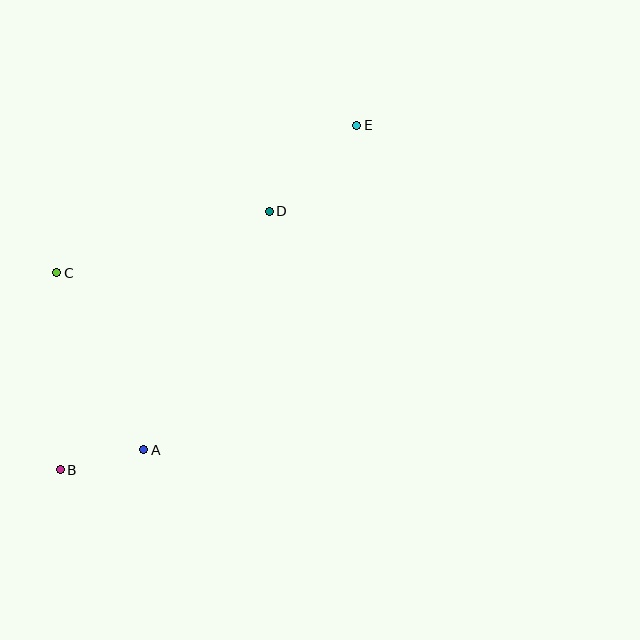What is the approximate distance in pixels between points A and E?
The distance between A and E is approximately 388 pixels.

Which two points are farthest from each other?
Points B and E are farthest from each other.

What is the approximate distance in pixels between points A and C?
The distance between A and C is approximately 197 pixels.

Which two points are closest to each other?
Points A and B are closest to each other.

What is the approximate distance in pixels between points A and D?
The distance between A and D is approximately 269 pixels.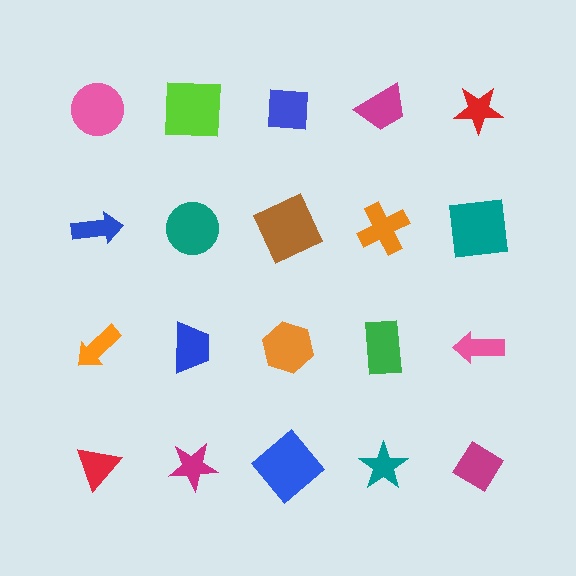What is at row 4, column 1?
A red triangle.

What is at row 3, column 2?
A blue trapezoid.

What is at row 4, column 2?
A magenta star.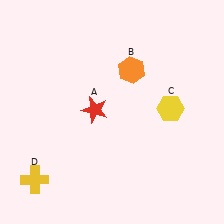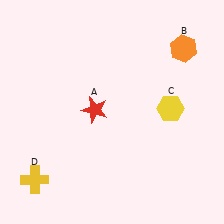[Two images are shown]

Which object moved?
The orange hexagon (B) moved right.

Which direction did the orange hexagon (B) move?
The orange hexagon (B) moved right.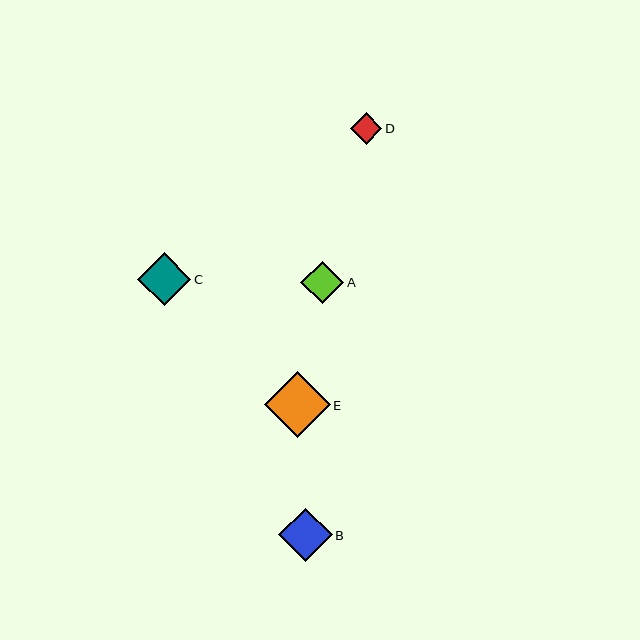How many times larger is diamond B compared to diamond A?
Diamond B is approximately 1.3 times the size of diamond A.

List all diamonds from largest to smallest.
From largest to smallest: E, B, C, A, D.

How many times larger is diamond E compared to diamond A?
Diamond E is approximately 1.5 times the size of diamond A.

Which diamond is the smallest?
Diamond D is the smallest with a size of approximately 32 pixels.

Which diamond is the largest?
Diamond E is the largest with a size of approximately 66 pixels.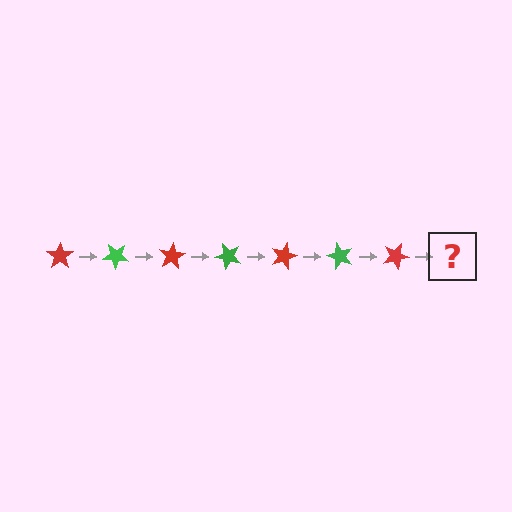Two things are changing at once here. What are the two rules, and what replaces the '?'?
The two rules are that it rotates 40 degrees each step and the color cycles through red and green. The '?' should be a green star, rotated 280 degrees from the start.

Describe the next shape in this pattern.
It should be a green star, rotated 280 degrees from the start.